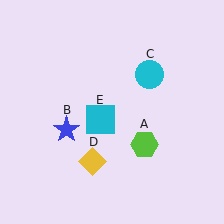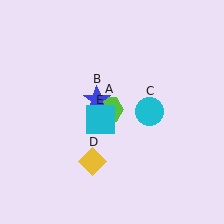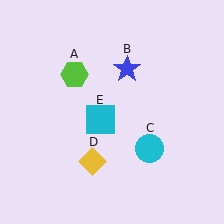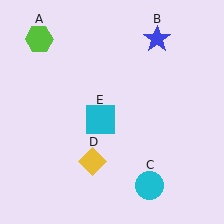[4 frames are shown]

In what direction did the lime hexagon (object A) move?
The lime hexagon (object A) moved up and to the left.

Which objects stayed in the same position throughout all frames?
Yellow diamond (object D) and cyan square (object E) remained stationary.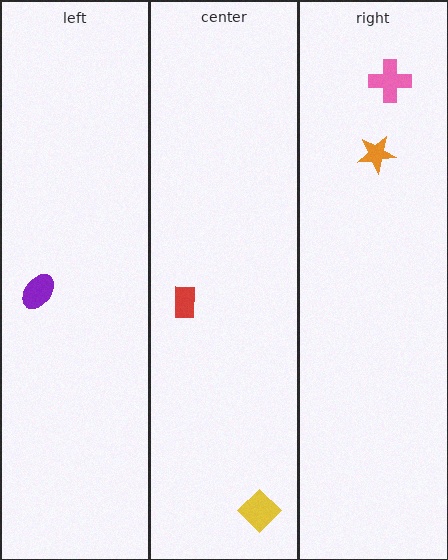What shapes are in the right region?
The orange star, the pink cross.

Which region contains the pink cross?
The right region.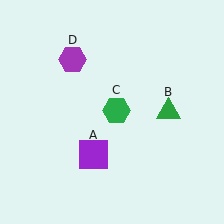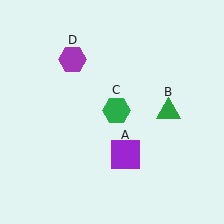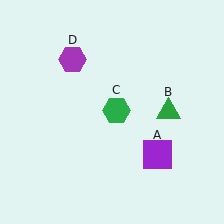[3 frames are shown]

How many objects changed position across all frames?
1 object changed position: purple square (object A).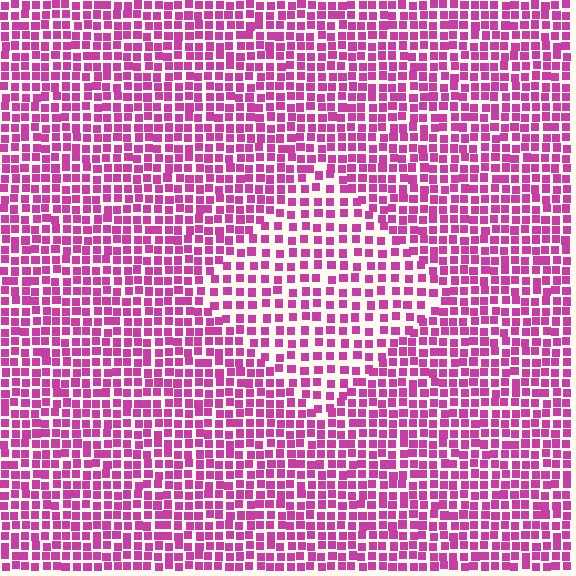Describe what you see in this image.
The image contains small magenta elements arranged at two different densities. A diamond-shaped region is visible where the elements are less densely packed than the surrounding area.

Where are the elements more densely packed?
The elements are more densely packed outside the diamond boundary.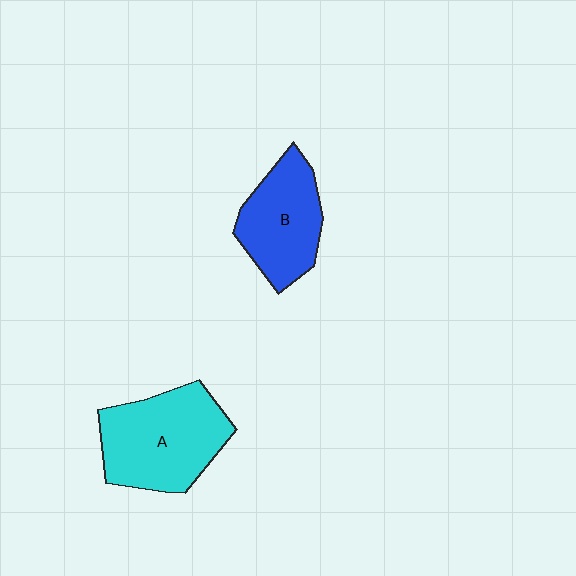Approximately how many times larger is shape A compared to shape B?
Approximately 1.3 times.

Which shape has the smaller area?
Shape B (blue).